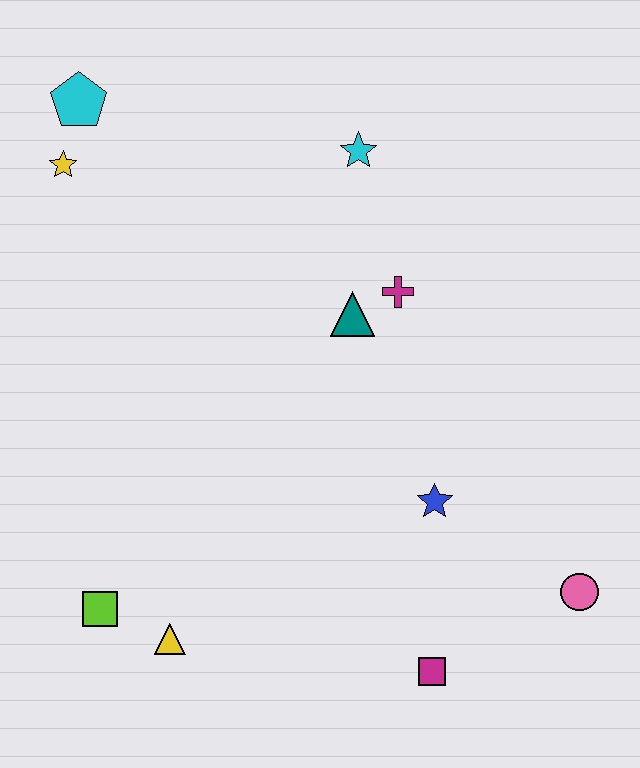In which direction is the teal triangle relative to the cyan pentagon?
The teal triangle is to the right of the cyan pentagon.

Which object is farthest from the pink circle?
The cyan pentagon is farthest from the pink circle.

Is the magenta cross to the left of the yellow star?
No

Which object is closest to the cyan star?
The magenta cross is closest to the cyan star.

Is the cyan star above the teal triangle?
Yes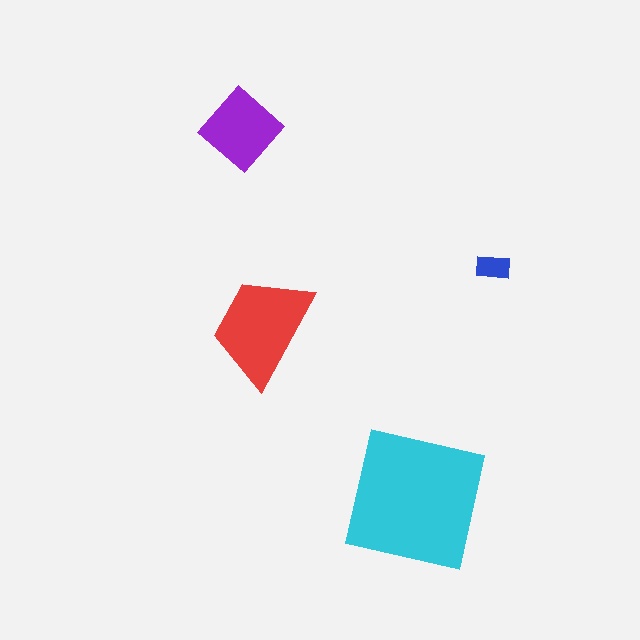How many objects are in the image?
There are 4 objects in the image.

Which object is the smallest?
The blue rectangle.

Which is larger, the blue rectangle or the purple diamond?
The purple diamond.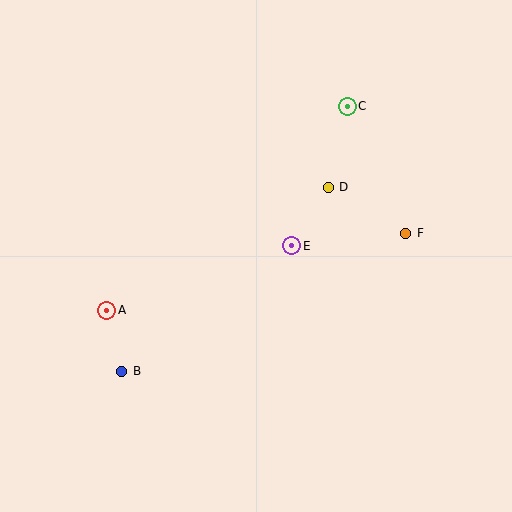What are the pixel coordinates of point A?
Point A is at (107, 310).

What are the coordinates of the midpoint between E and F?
The midpoint between E and F is at (349, 239).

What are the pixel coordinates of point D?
Point D is at (328, 187).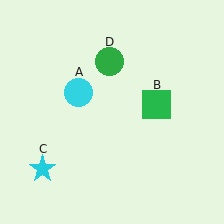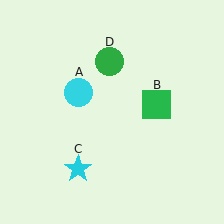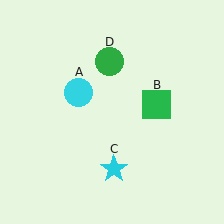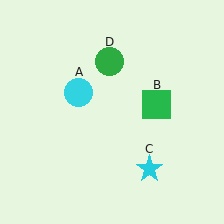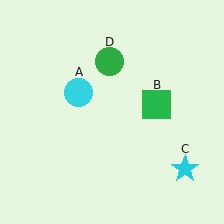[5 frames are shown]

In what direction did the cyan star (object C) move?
The cyan star (object C) moved right.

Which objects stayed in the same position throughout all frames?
Cyan circle (object A) and green square (object B) and green circle (object D) remained stationary.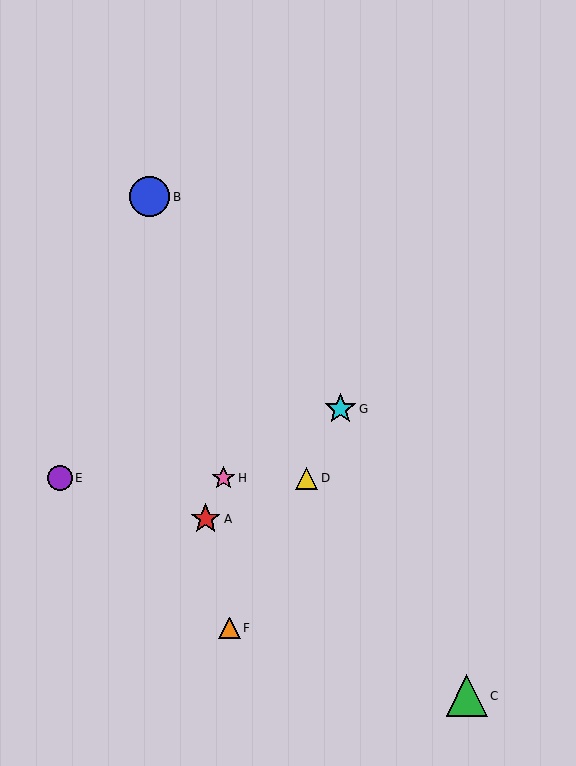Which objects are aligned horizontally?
Objects D, E, H are aligned horizontally.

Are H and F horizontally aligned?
No, H is at y≈478 and F is at y≈628.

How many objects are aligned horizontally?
3 objects (D, E, H) are aligned horizontally.